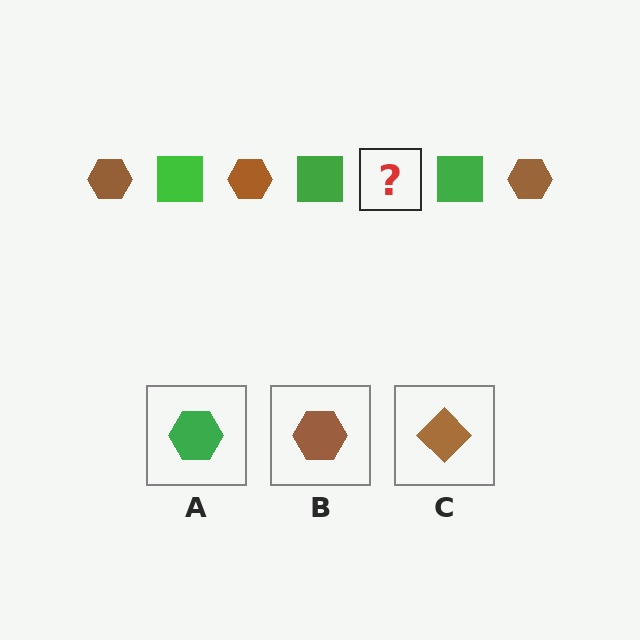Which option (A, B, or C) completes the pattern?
B.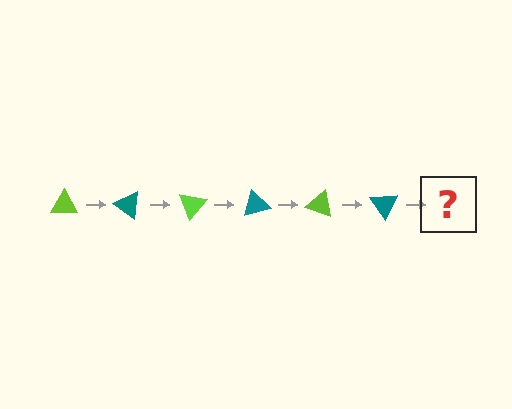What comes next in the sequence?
The next element should be a lime triangle, rotated 210 degrees from the start.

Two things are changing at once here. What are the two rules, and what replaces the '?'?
The two rules are that it rotates 35 degrees each step and the color cycles through lime and teal. The '?' should be a lime triangle, rotated 210 degrees from the start.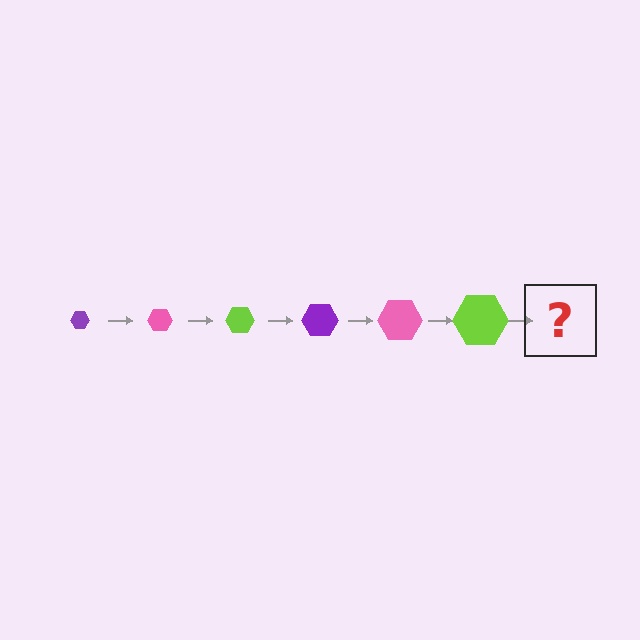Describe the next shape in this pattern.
It should be a purple hexagon, larger than the previous one.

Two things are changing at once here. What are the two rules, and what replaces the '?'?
The two rules are that the hexagon grows larger each step and the color cycles through purple, pink, and lime. The '?' should be a purple hexagon, larger than the previous one.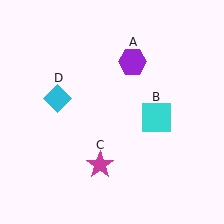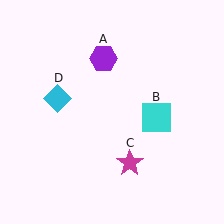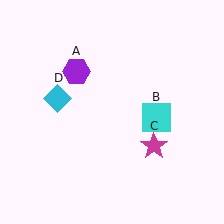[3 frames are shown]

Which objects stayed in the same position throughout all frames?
Cyan square (object B) and cyan diamond (object D) remained stationary.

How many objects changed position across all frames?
2 objects changed position: purple hexagon (object A), magenta star (object C).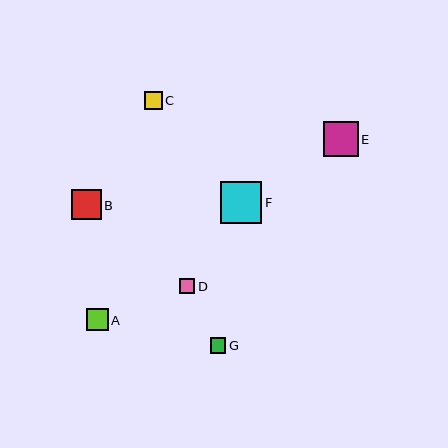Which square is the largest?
Square F is the largest with a size of approximately 41 pixels.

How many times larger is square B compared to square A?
Square B is approximately 1.3 times the size of square A.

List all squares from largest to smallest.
From largest to smallest: F, E, B, A, C, G, D.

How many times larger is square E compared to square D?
Square E is approximately 2.2 times the size of square D.